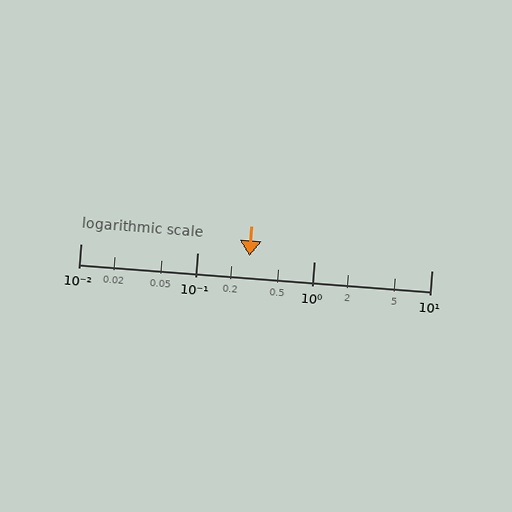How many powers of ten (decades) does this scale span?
The scale spans 3 decades, from 0.01 to 10.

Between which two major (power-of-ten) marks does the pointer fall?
The pointer is between 0.1 and 1.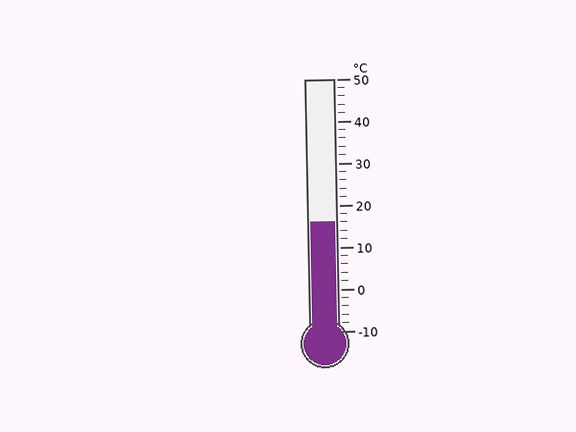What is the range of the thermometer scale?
The thermometer scale ranges from -10°C to 50°C.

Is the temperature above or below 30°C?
The temperature is below 30°C.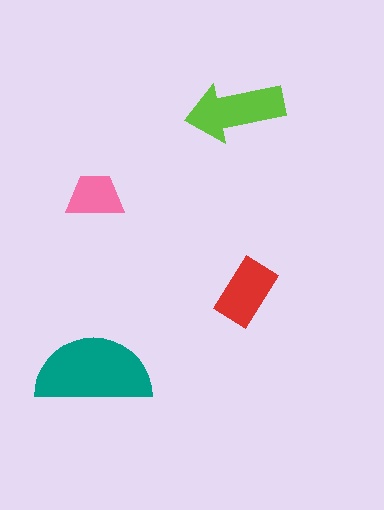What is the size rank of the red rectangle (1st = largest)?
3rd.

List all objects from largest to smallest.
The teal semicircle, the lime arrow, the red rectangle, the pink trapezoid.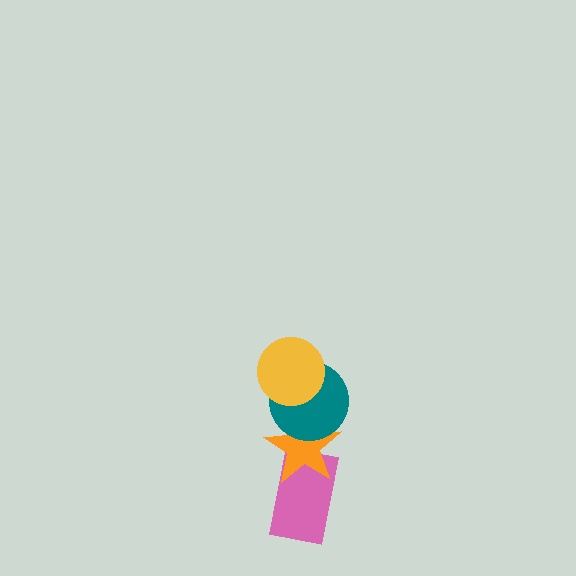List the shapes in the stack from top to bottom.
From top to bottom: the yellow circle, the teal circle, the orange star, the pink rectangle.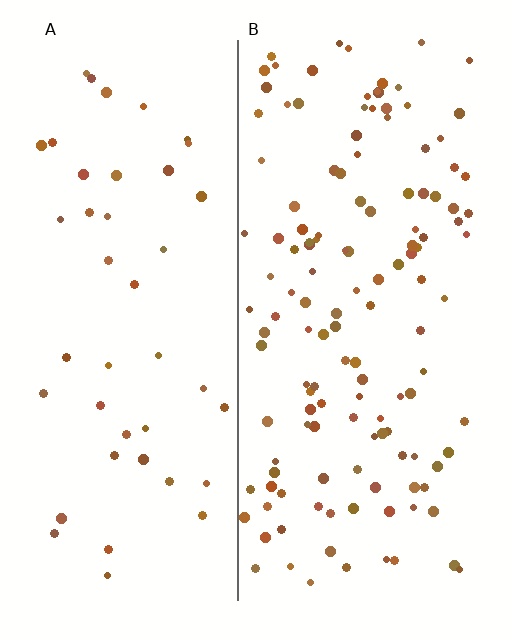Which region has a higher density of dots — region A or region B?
B (the right).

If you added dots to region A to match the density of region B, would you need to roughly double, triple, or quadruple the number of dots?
Approximately triple.